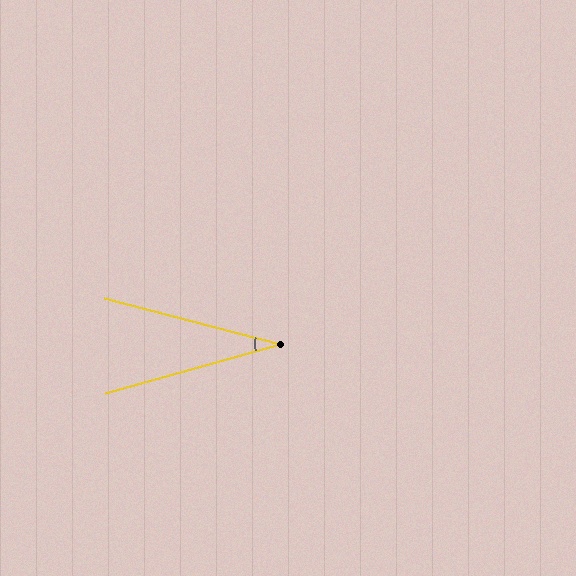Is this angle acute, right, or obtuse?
It is acute.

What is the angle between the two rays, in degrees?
Approximately 30 degrees.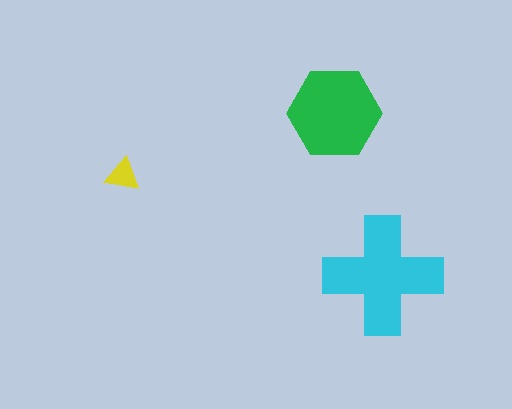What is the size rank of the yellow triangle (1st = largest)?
3rd.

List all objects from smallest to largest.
The yellow triangle, the green hexagon, the cyan cross.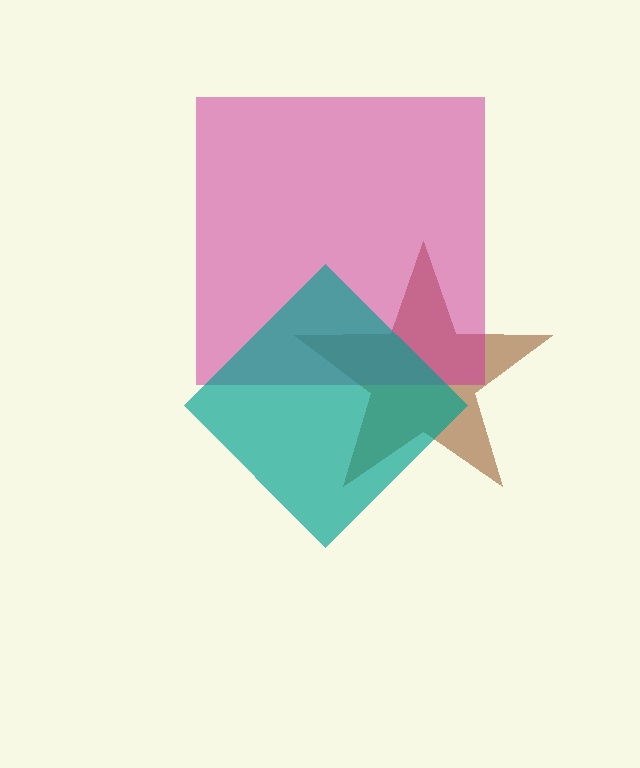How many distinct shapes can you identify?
There are 3 distinct shapes: a brown star, a magenta square, a teal diamond.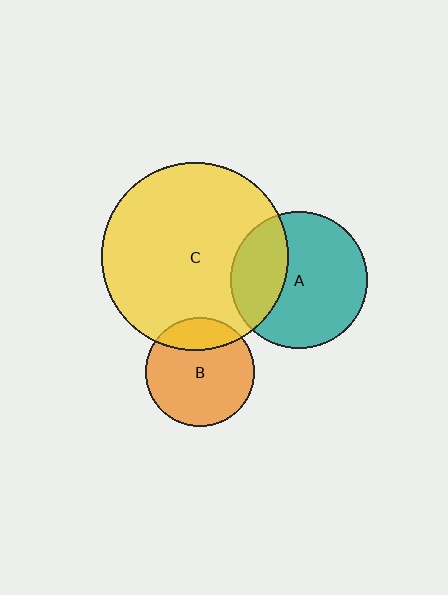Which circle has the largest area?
Circle C (yellow).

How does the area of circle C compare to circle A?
Approximately 1.9 times.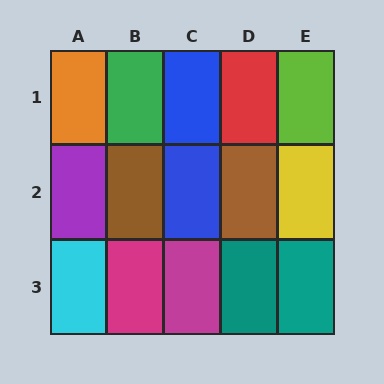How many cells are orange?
1 cell is orange.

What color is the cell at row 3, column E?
Teal.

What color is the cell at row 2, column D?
Brown.